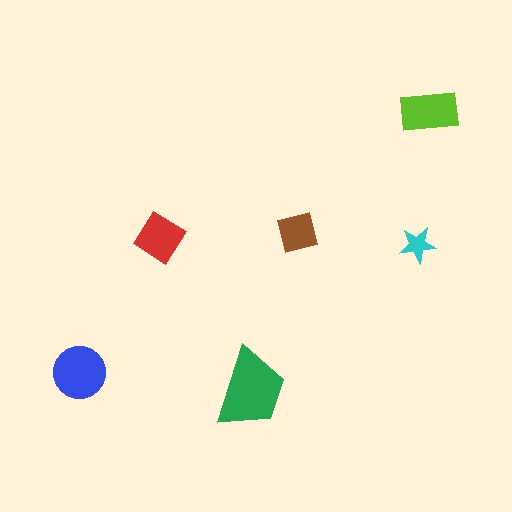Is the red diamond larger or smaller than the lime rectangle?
Smaller.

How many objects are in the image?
There are 6 objects in the image.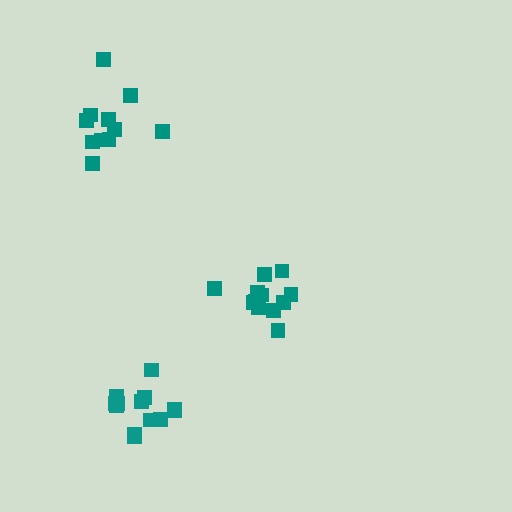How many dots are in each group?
Group 1: 12 dots, Group 2: 11 dots, Group 3: 13 dots (36 total).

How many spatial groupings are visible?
There are 3 spatial groupings.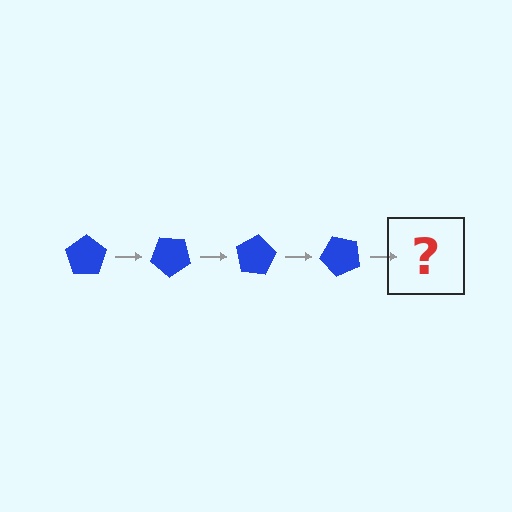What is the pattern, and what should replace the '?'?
The pattern is that the pentagon rotates 40 degrees each step. The '?' should be a blue pentagon rotated 160 degrees.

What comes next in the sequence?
The next element should be a blue pentagon rotated 160 degrees.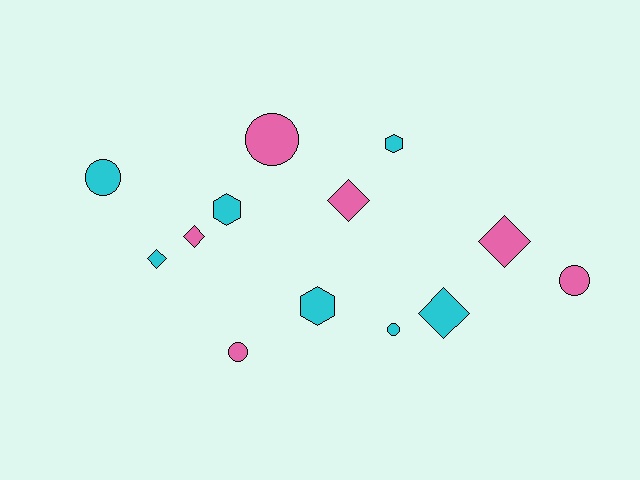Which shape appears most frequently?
Diamond, with 5 objects.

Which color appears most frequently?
Cyan, with 7 objects.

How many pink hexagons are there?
There are no pink hexagons.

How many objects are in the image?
There are 13 objects.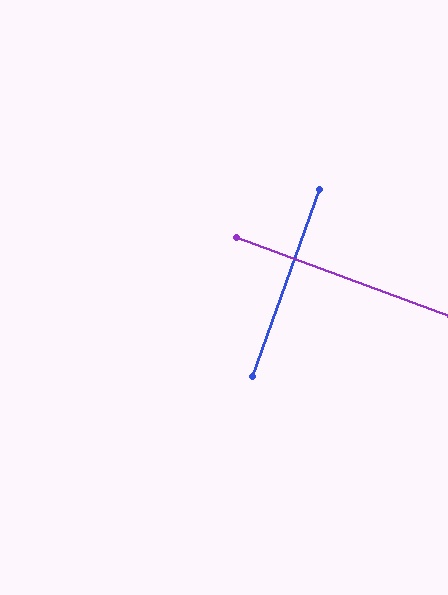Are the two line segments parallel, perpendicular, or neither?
Perpendicular — they meet at approximately 89°.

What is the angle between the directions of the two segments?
Approximately 89 degrees.